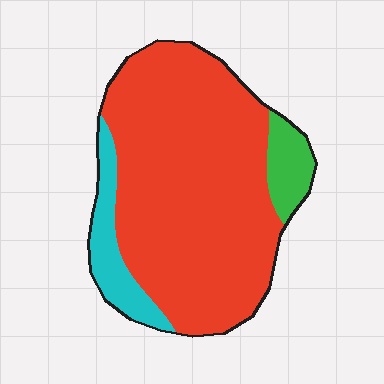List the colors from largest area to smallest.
From largest to smallest: red, cyan, green.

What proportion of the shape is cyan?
Cyan takes up less than a sixth of the shape.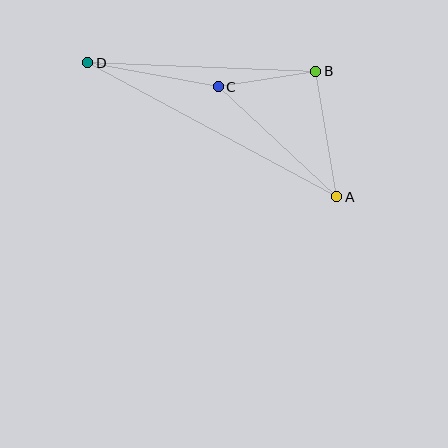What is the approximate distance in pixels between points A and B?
The distance between A and B is approximately 127 pixels.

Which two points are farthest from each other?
Points A and D are farthest from each other.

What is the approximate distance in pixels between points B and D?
The distance between B and D is approximately 229 pixels.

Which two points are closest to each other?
Points B and C are closest to each other.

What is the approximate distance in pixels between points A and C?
The distance between A and C is approximately 162 pixels.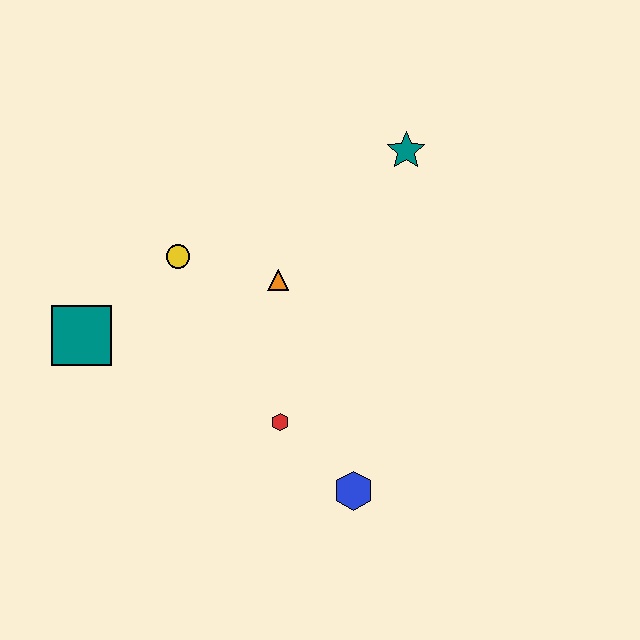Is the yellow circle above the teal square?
Yes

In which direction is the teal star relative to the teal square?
The teal star is to the right of the teal square.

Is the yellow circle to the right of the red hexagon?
No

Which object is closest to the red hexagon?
The blue hexagon is closest to the red hexagon.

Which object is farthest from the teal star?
The teal square is farthest from the teal star.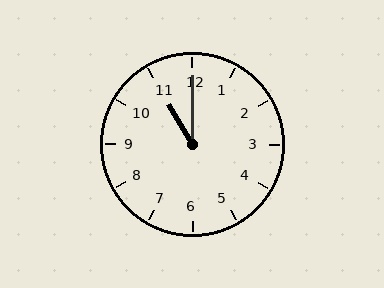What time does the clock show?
11:00.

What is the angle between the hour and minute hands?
Approximately 30 degrees.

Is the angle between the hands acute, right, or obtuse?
It is acute.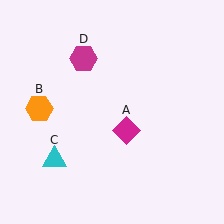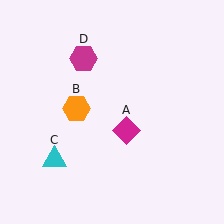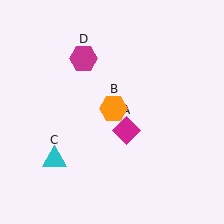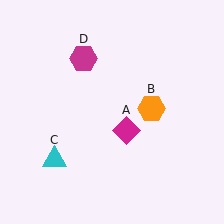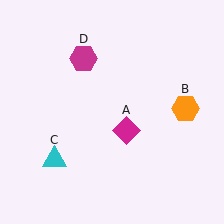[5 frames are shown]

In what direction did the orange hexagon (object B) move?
The orange hexagon (object B) moved right.